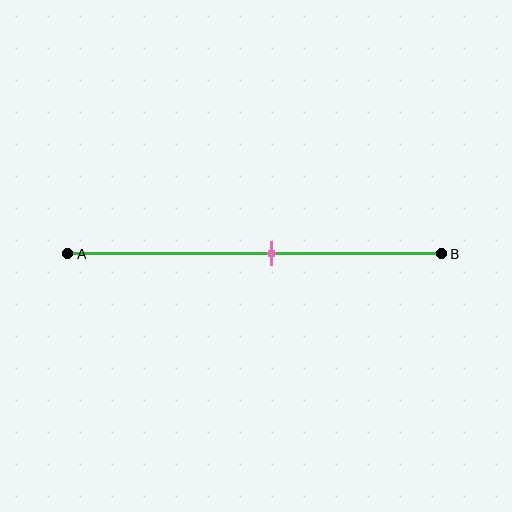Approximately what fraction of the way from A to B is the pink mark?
The pink mark is approximately 55% of the way from A to B.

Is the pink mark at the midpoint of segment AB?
No, the mark is at about 55% from A, not at the 50% midpoint.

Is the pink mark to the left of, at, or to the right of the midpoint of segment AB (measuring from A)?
The pink mark is to the right of the midpoint of segment AB.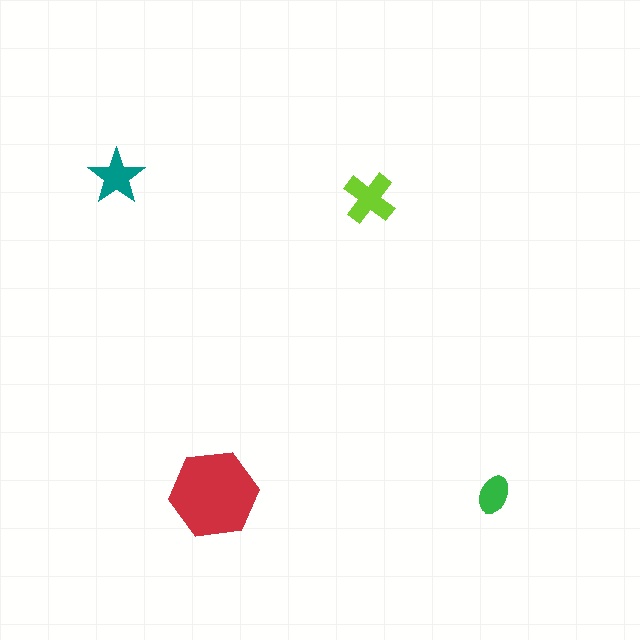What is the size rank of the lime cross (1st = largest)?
2nd.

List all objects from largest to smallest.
The red hexagon, the lime cross, the teal star, the green ellipse.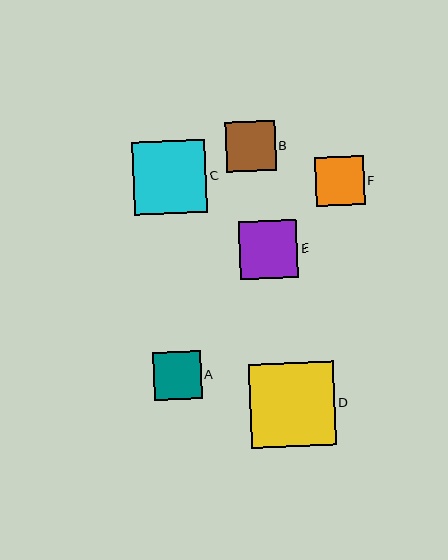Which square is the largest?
Square D is the largest with a size of approximately 85 pixels.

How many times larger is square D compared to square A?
Square D is approximately 1.8 times the size of square A.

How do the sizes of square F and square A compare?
Square F and square A are approximately the same size.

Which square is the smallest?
Square A is the smallest with a size of approximately 47 pixels.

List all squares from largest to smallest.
From largest to smallest: D, C, E, B, F, A.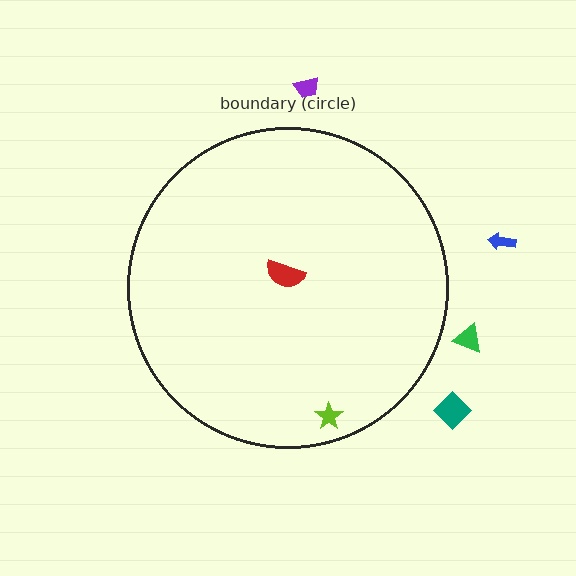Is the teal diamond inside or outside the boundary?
Outside.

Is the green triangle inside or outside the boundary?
Outside.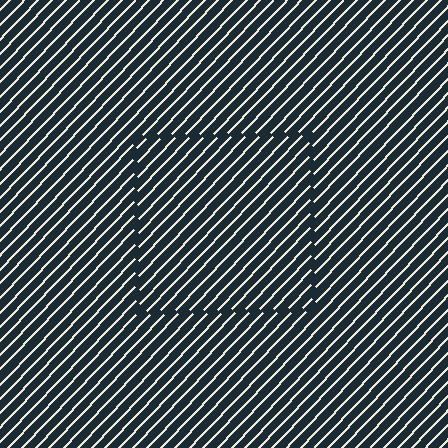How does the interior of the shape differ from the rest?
The interior of the shape contains the same grating, shifted by half a period — the contour is defined by the phase discontinuity where line-ends from the inner and outer gratings abut.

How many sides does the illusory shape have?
4 sides — the line-ends trace a square.